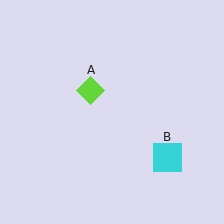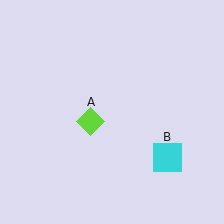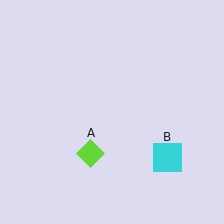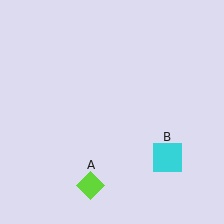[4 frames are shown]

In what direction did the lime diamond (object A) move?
The lime diamond (object A) moved down.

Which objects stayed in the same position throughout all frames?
Cyan square (object B) remained stationary.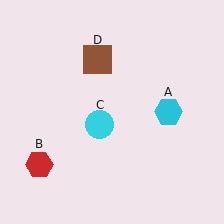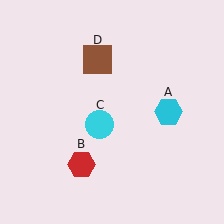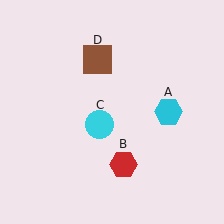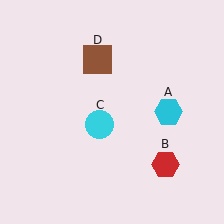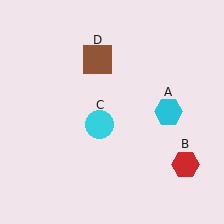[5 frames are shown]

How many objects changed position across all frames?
1 object changed position: red hexagon (object B).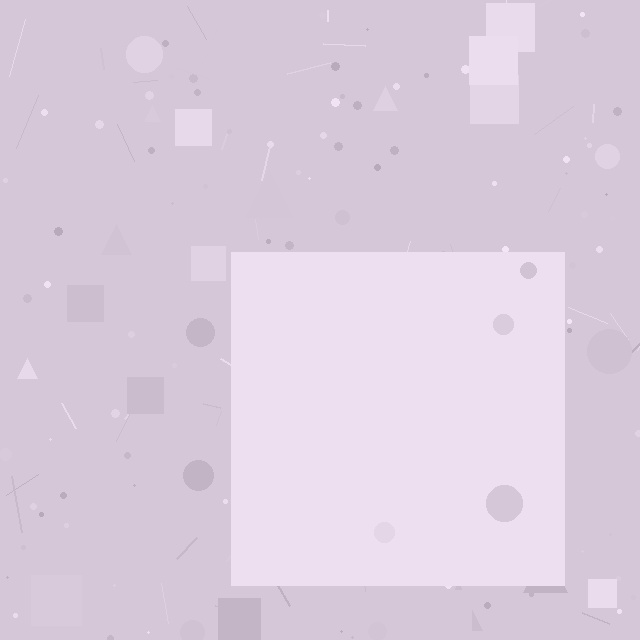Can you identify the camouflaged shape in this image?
The camouflaged shape is a square.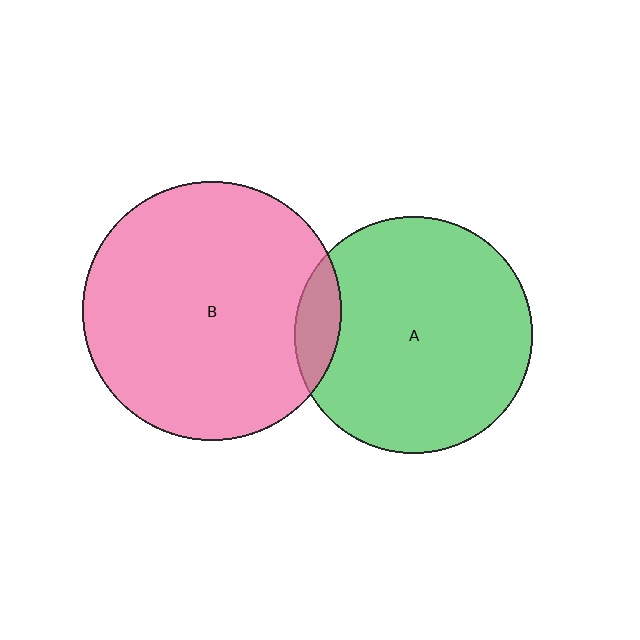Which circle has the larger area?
Circle B (pink).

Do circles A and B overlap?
Yes.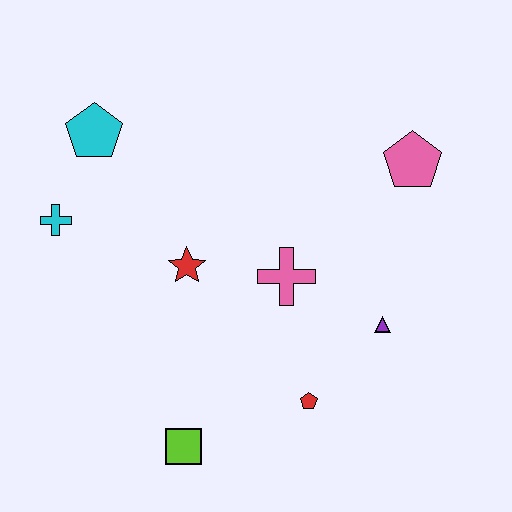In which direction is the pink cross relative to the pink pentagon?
The pink cross is to the left of the pink pentagon.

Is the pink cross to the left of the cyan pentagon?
No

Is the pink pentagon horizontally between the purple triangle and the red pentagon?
No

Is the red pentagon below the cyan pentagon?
Yes